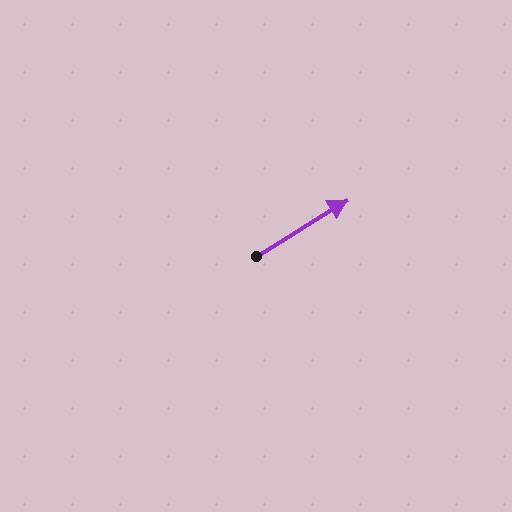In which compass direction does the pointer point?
Northeast.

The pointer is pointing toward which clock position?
Roughly 2 o'clock.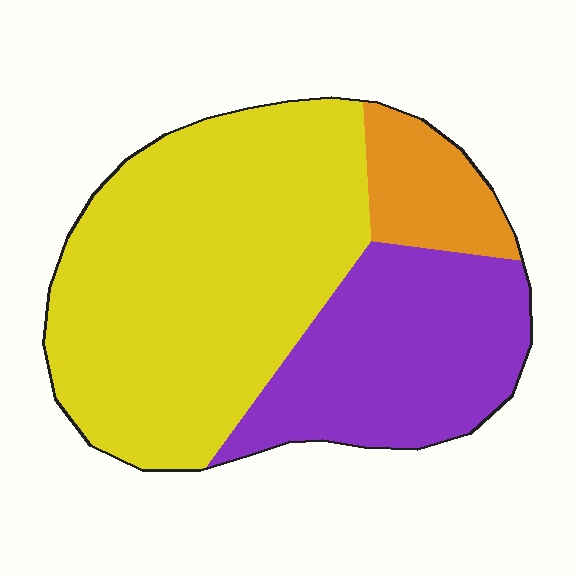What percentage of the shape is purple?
Purple takes up about one third (1/3) of the shape.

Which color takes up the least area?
Orange, at roughly 10%.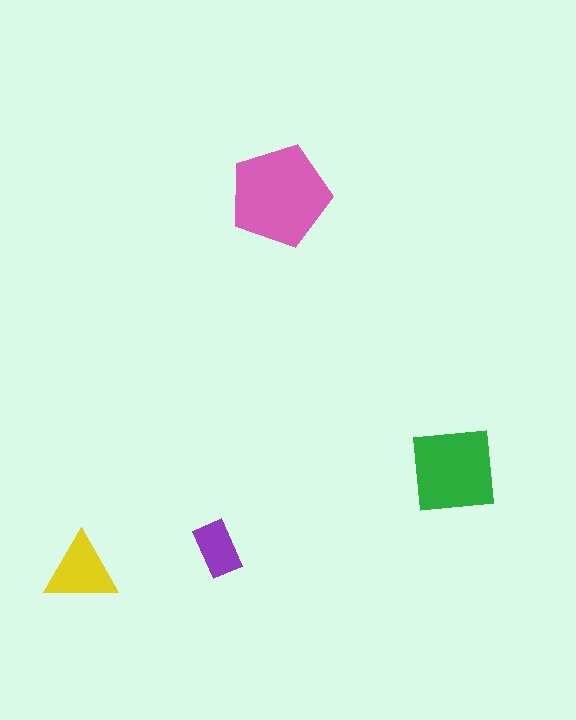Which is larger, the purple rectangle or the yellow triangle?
The yellow triangle.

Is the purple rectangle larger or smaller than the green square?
Smaller.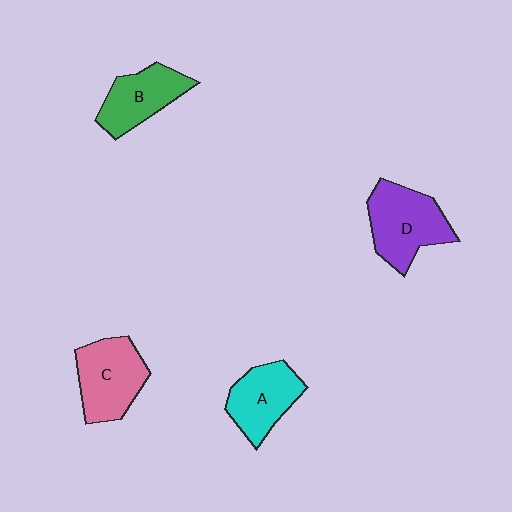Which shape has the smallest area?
Shape B (green).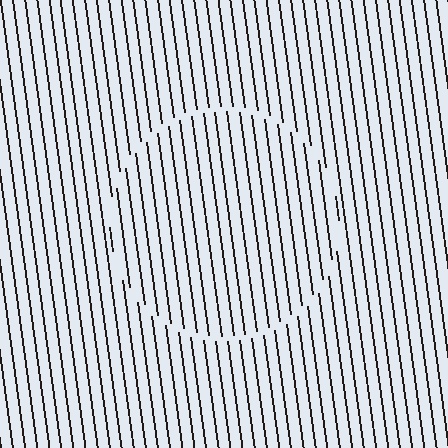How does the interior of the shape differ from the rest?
The interior of the shape contains the same grating, shifted by half a period — the contour is defined by the phase discontinuity where line-ends from the inner and outer gratings abut.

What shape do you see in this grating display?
An illusory circle. The interior of the shape contains the same grating, shifted by half a period — the contour is defined by the phase discontinuity where line-ends from the inner and outer gratings abut.